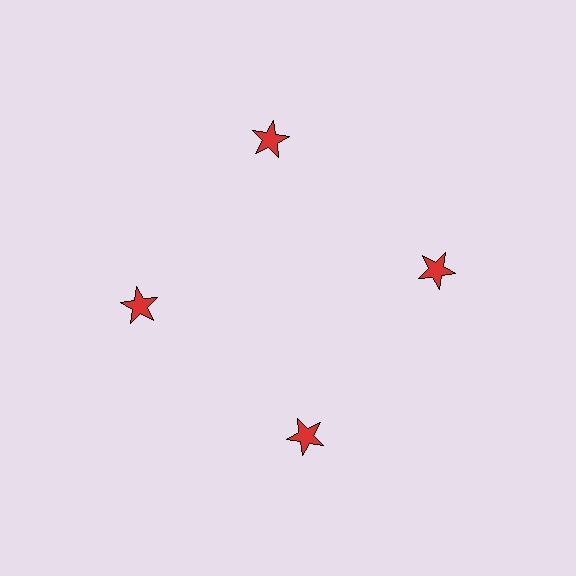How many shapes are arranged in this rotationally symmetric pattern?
There are 4 shapes, arranged in 4 groups of 1.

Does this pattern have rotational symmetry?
Yes, this pattern has 4-fold rotational symmetry. It looks the same after rotating 90 degrees around the center.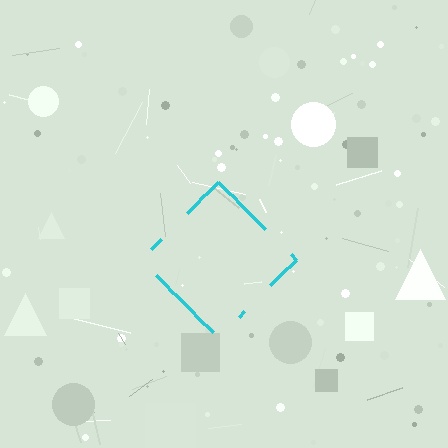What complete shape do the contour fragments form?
The contour fragments form a diamond.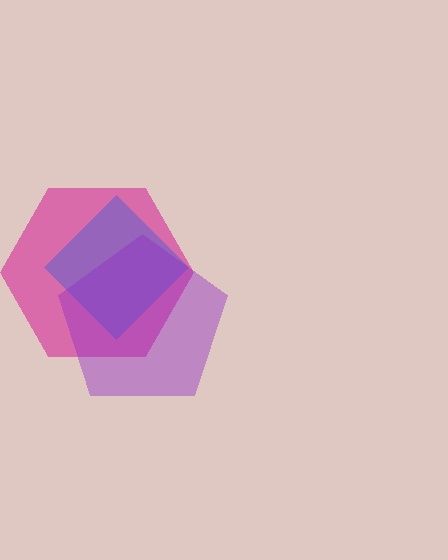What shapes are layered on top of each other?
The layered shapes are: a magenta hexagon, a blue diamond, a purple pentagon.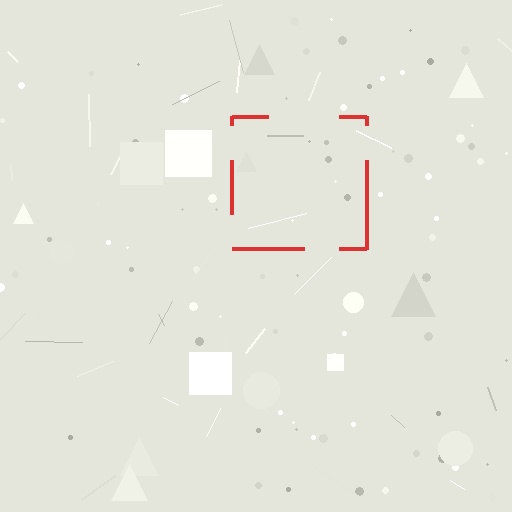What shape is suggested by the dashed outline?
The dashed outline suggests a square.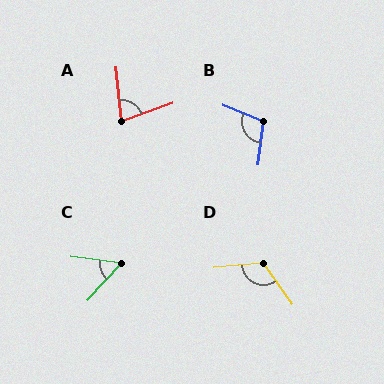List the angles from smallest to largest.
C (56°), A (75°), B (105°), D (119°).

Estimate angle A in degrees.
Approximately 75 degrees.